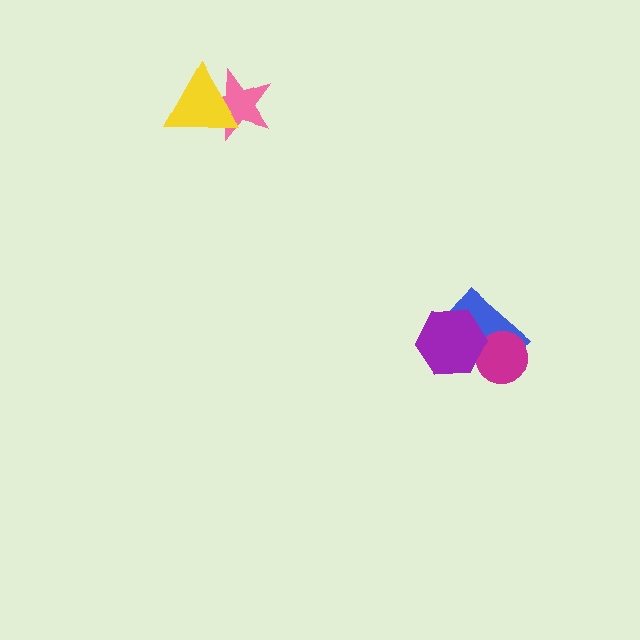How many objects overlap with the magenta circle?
2 objects overlap with the magenta circle.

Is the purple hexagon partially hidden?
No, no other shape covers it.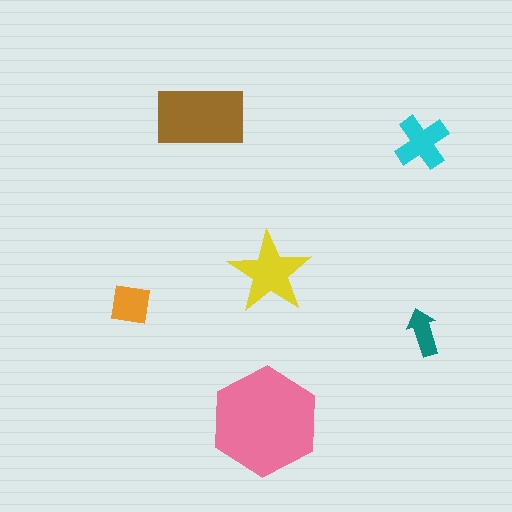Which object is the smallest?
The teal arrow.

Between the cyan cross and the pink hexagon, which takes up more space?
The pink hexagon.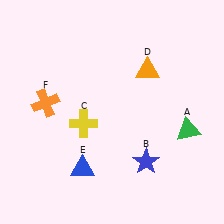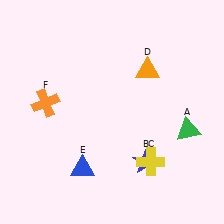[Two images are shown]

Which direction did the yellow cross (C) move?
The yellow cross (C) moved right.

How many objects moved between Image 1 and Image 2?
1 object moved between the two images.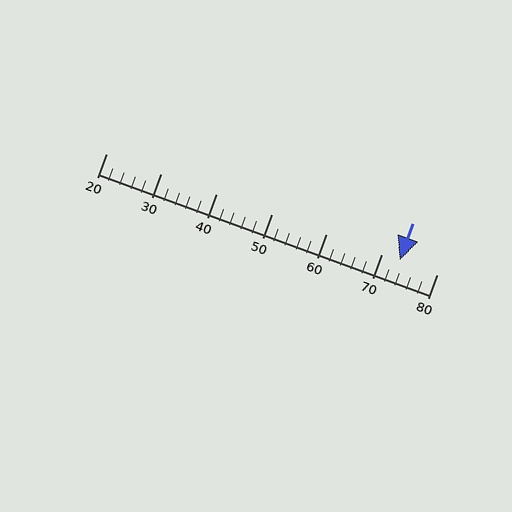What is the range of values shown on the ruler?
The ruler shows values from 20 to 80.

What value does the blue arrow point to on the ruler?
The blue arrow points to approximately 73.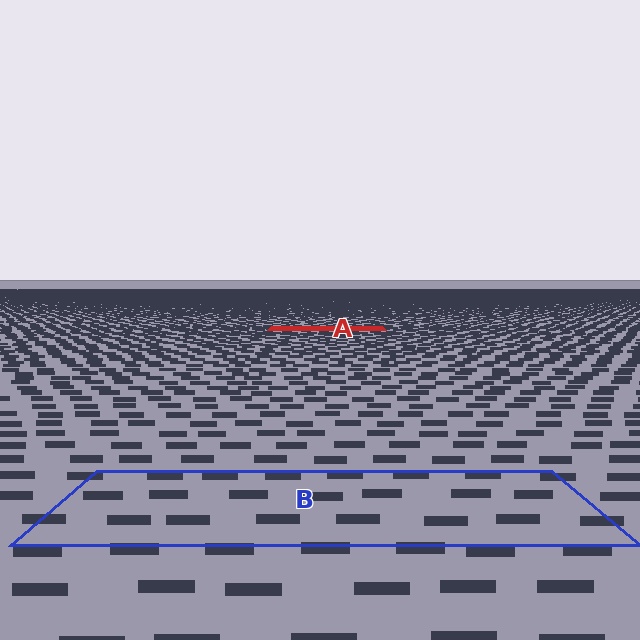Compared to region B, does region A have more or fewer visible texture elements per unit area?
Region A has more texture elements per unit area — they are packed more densely because it is farther away.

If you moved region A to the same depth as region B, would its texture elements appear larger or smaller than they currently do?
They would appear larger. At a closer depth, the same texture elements are projected at a bigger on-screen size.